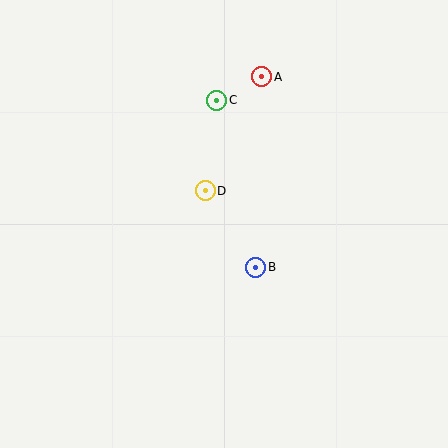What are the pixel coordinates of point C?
Point C is at (217, 100).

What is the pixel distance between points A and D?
The distance between A and D is 127 pixels.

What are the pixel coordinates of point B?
Point B is at (256, 267).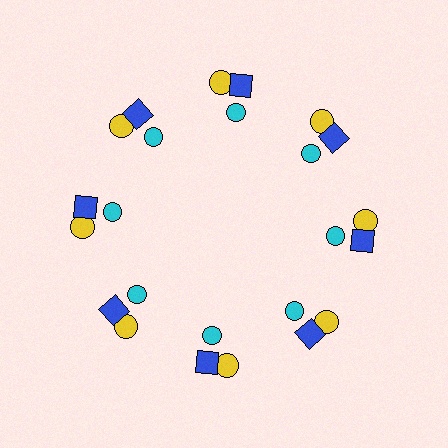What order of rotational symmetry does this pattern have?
This pattern has 8-fold rotational symmetry.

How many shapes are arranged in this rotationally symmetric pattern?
There are 24 shapes, arranged in 8 groups of 3.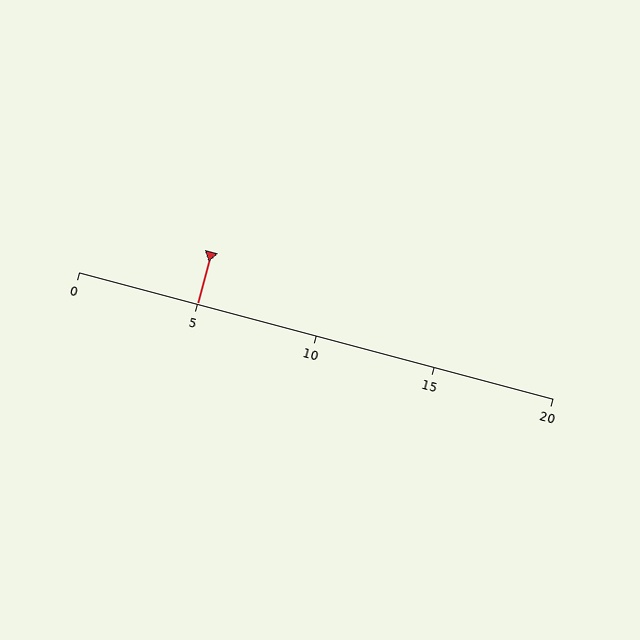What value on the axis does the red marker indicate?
The marker indicates approximately 5.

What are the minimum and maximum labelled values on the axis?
The axis runs from 0 to 20.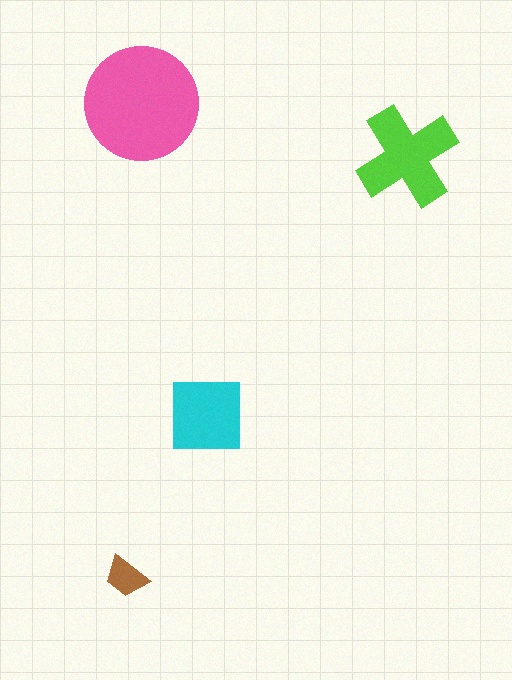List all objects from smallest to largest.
The brown trapezoid, the cyan square, the lime cross, the pink circle.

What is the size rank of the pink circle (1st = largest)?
1st.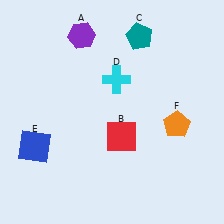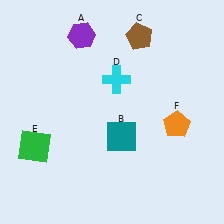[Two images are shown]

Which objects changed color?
B changed from red to teal. C changed from teal to brown. E changed from blue to green.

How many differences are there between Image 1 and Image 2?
There are 3 differences between the two images.